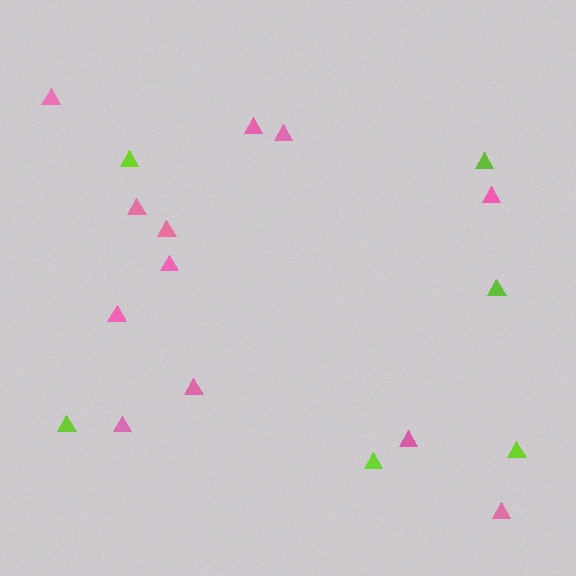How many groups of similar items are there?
There are 2 groups: one group of lime triangles (6) and one group of pink triangles (12).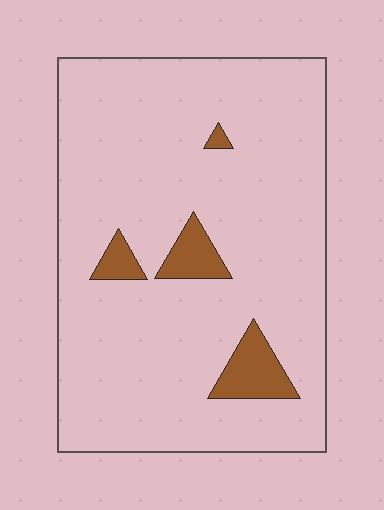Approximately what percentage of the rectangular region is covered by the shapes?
Approximately 10%.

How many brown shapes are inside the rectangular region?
4.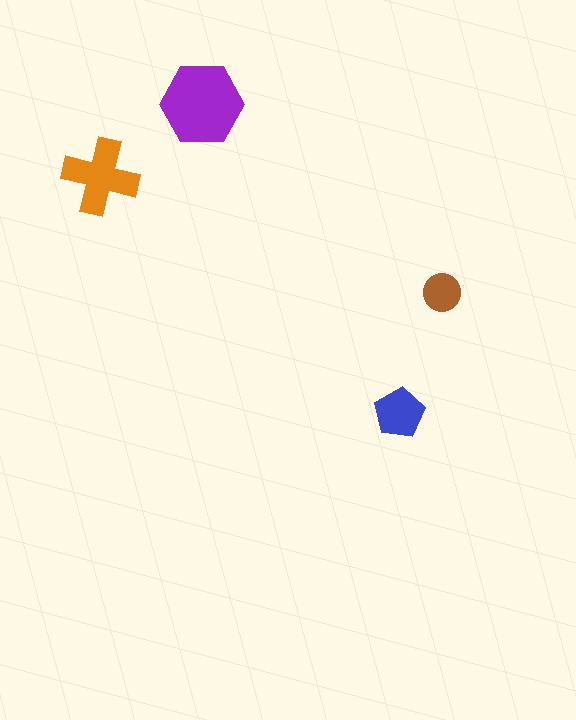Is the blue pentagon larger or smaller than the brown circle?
Larger.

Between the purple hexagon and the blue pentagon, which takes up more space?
The purple hexagon.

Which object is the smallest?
The brown circle.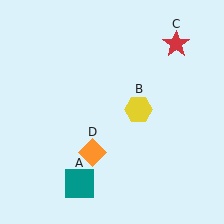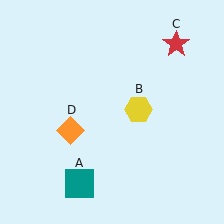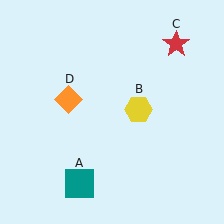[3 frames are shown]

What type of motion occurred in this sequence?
The orange diamond (object D) rotated clockwise around the center of the scene.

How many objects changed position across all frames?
1 object changed position: orange diamond (object D).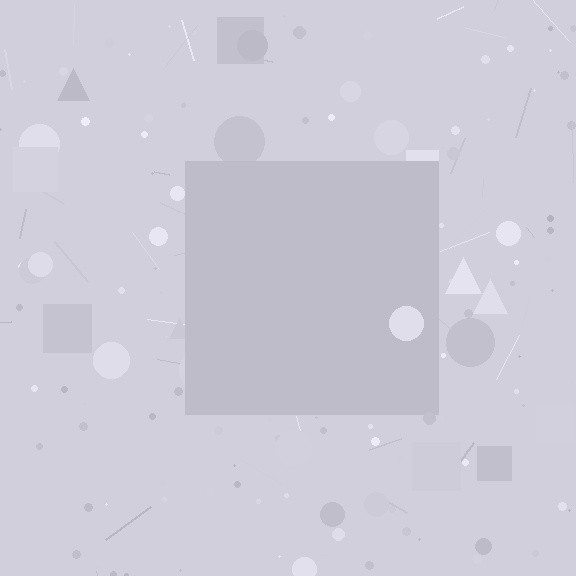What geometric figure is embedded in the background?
A square is embedded in the background.